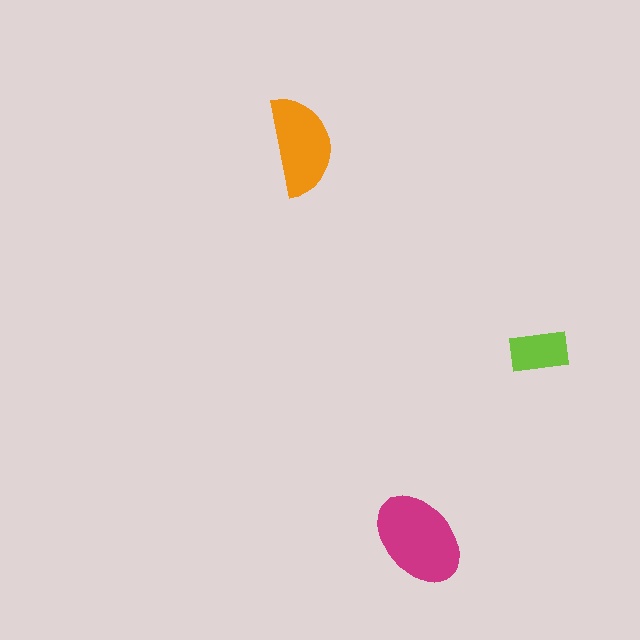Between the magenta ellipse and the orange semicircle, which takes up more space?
The magenta ellipse.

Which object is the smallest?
The lime rectangle.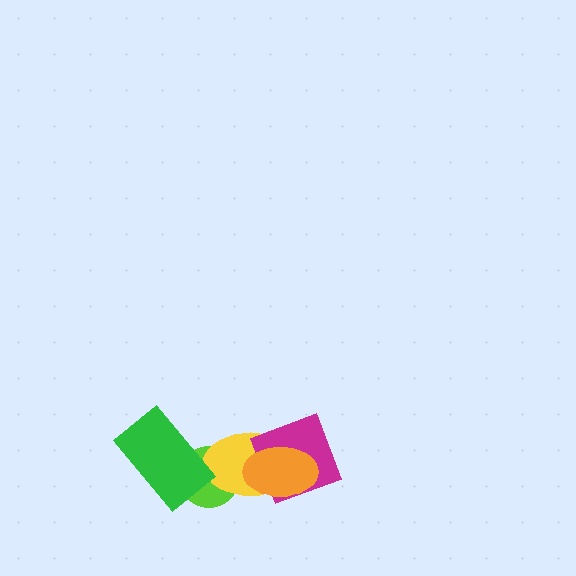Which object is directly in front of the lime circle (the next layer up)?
The yellow ellipse is directly in front of the lime circle.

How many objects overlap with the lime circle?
2 objects overlap with the lime circle.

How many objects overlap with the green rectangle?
1 object overlaps with the green rectangle.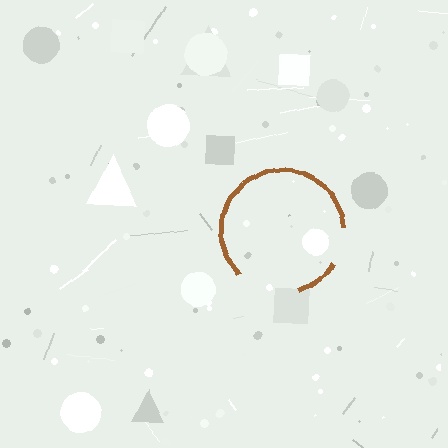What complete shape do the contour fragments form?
The contour fragments form a circle.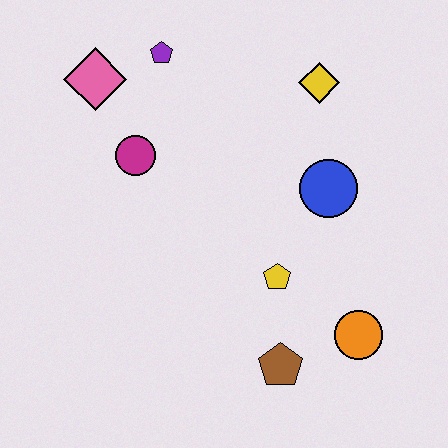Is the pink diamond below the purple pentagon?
Yes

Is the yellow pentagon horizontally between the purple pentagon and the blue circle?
Yes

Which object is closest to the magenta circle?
The pink diamond is closest to the magenta circle.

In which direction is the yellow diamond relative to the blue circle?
The yellow diamond is above the blue circle.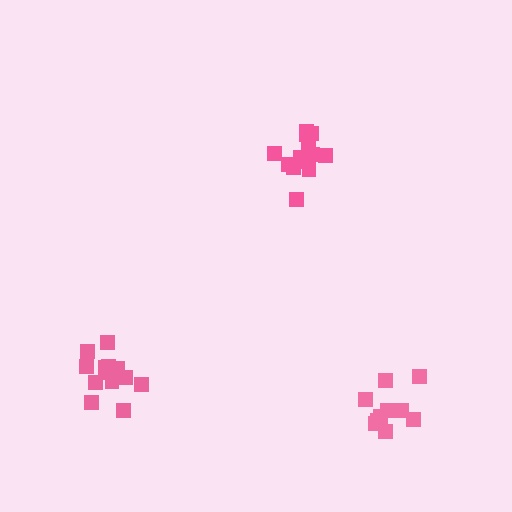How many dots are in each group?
Group 1: 10 dots, Group 2: 13 dots, Group 3: 13 dots (36 total).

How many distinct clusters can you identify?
There are 3 distinct clusters.